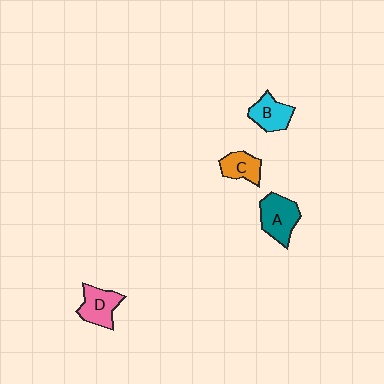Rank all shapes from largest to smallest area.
From largest to smallest: A (teal), D (pink), B (cyan), C (orange).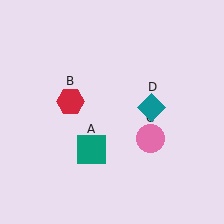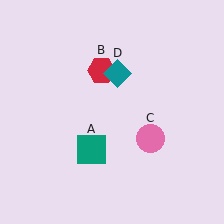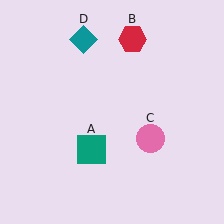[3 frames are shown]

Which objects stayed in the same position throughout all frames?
Teal square (object A) and pink circle (object C) remained stationary.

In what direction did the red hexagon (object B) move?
The red hexagon (object B) moved up and to the right.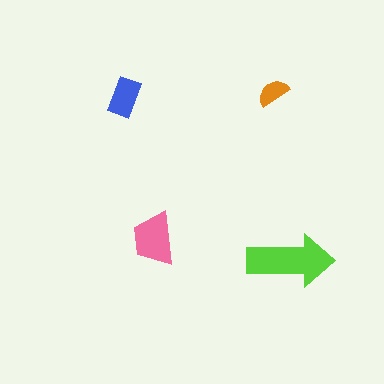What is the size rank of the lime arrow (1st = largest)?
1st.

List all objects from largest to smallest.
The lime arrow, the pink trapezoid, the blue rectangle, the orange semicircle.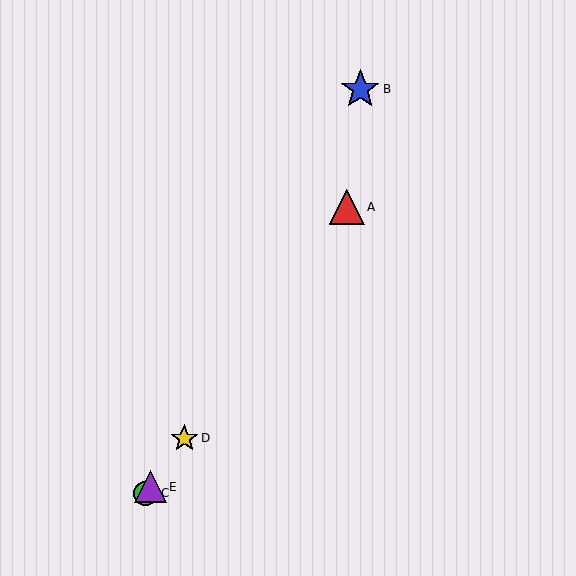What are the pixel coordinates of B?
Object B is at (360, 89).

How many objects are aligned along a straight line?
4 objects (A, C, D, E) are aligned along a straight line.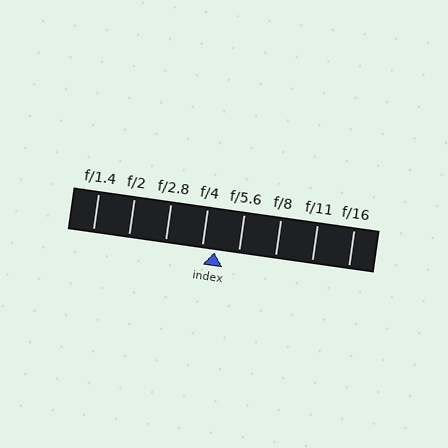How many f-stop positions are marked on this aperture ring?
There are 8 f-stop positions marked.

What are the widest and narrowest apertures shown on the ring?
The widest aperture shown is f/1.4 and the narrowest is f/16.